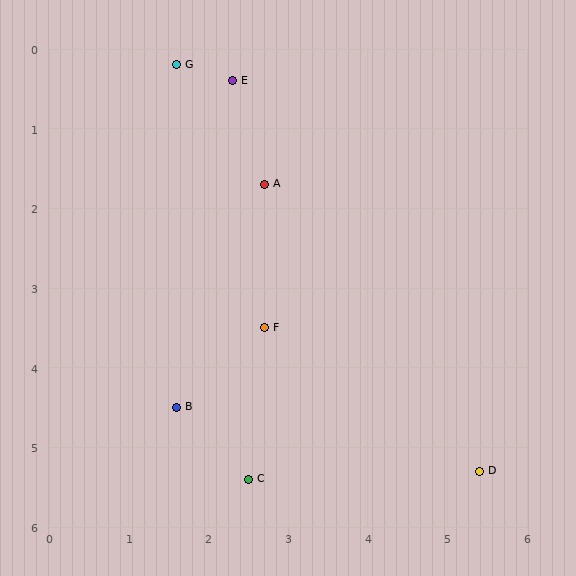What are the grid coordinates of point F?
Point F is at approximately (2.7, 3.5).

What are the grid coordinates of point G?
Point G is at approximately (1.6, 0.2).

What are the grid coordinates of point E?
Point E is at approximately (2.3, 0.4).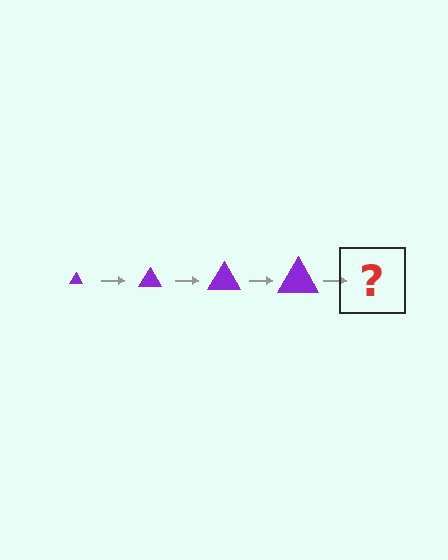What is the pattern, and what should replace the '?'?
The pattern is that the triangle gets progressively larger each step. The '?' should be a purple triangle, larger than the previous one.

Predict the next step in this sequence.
The next step is a purple triangle, larger than the previous one.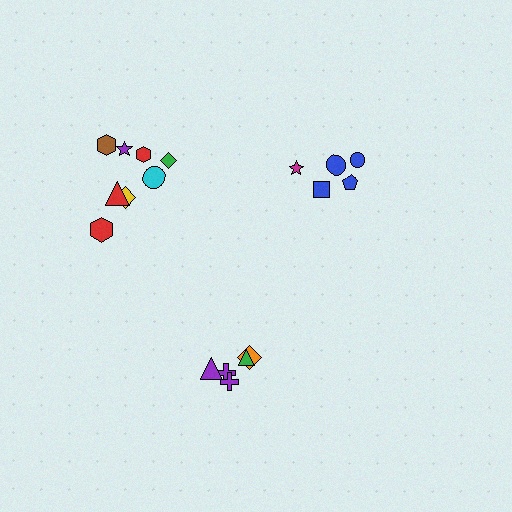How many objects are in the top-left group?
There are 8 objects.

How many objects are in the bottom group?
There are 5 objects.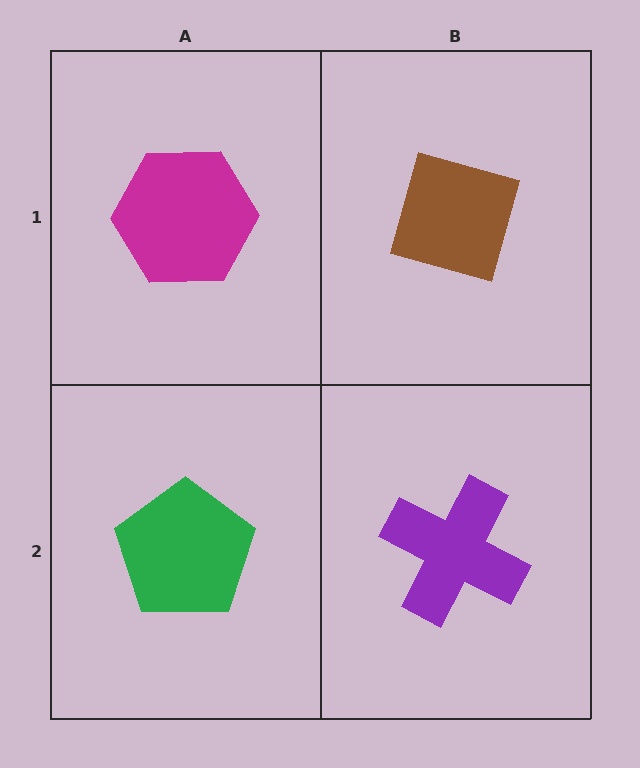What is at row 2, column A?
A green pentagon.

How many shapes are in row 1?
2 shapes.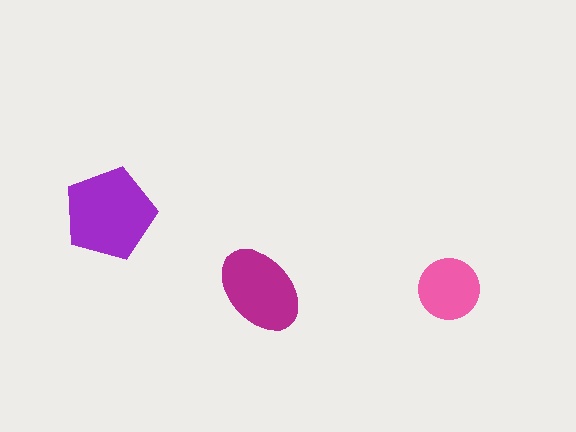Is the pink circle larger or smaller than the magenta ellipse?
Smaller.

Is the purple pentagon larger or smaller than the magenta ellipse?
Larger.